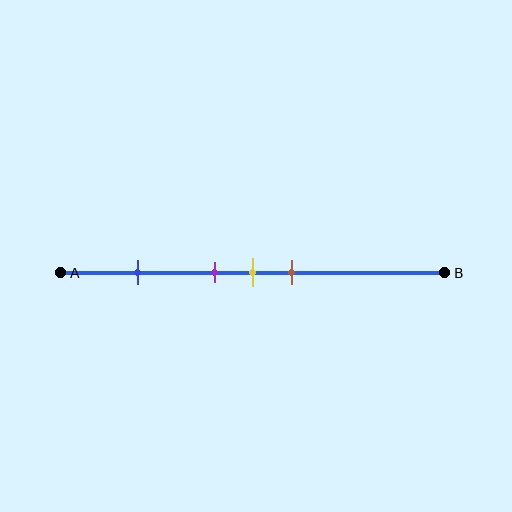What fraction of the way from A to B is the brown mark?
The brown mark is approximately 60% (0.6) of the way from A to B.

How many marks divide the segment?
There are 4 marks dividing the segment.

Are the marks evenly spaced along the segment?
No, the marks are not evenly spaced.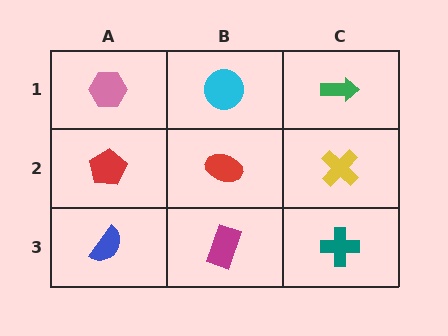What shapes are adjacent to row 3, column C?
A yellow cross (row 2, column C), a magenta rectangle (row 3, column B).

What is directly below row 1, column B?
A red ellipse.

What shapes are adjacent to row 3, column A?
A red pentagon (row 2, column A), a magenta rectangle (row 3, column B).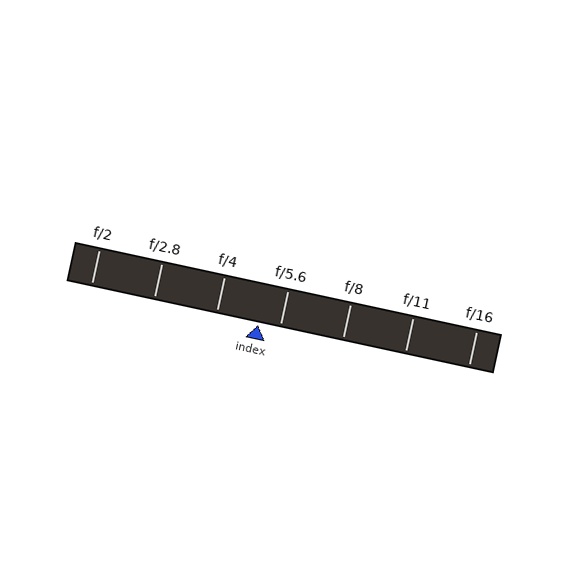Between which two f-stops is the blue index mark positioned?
The index mark is between f/4 and f/5.6.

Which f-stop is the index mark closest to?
The index mark is closest to f/5.6.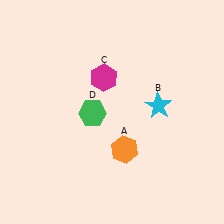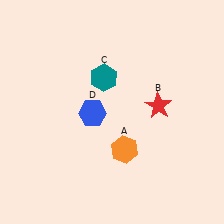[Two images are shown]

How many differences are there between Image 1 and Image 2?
There are 3 differences between the two images.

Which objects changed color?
B changed from cyan to red. C changed from magenta to teal. D changed from green to blue.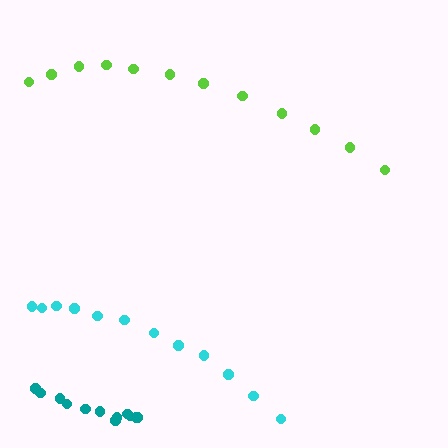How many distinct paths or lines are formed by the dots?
There are 3 distinct paths.